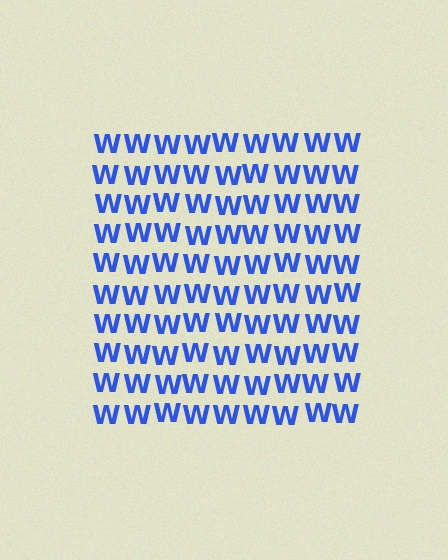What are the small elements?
The small elements are letter W's.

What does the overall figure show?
The overall figure shows a square.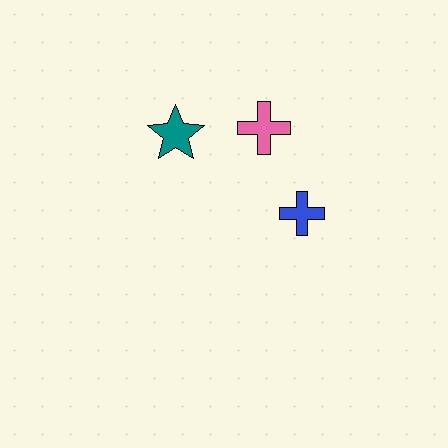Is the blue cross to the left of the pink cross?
No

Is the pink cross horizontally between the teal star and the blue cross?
Yes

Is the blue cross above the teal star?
No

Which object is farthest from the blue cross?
The teal star is farthest from the blue cross.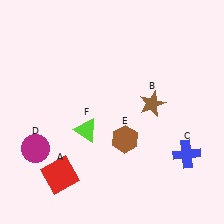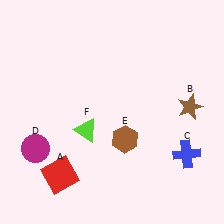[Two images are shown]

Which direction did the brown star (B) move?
The brown star (B) moved right.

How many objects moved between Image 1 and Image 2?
1 object moved between the two images.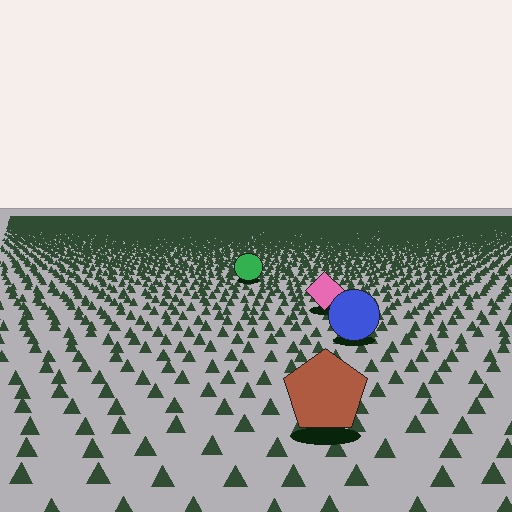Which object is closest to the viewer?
The brown pentagon is closest. The texture marks near it are larger and more spread out.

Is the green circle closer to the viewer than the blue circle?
No. The blue circle is closer — you can tell from the texture gradient: the ground texture is coarser near it.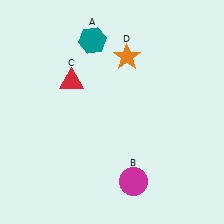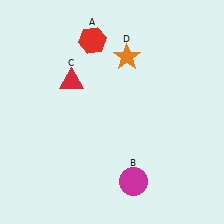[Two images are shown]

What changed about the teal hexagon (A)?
In Image 1, A is teal. In Image 2, it changed to red.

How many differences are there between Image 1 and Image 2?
There is 1 difference between the two images.